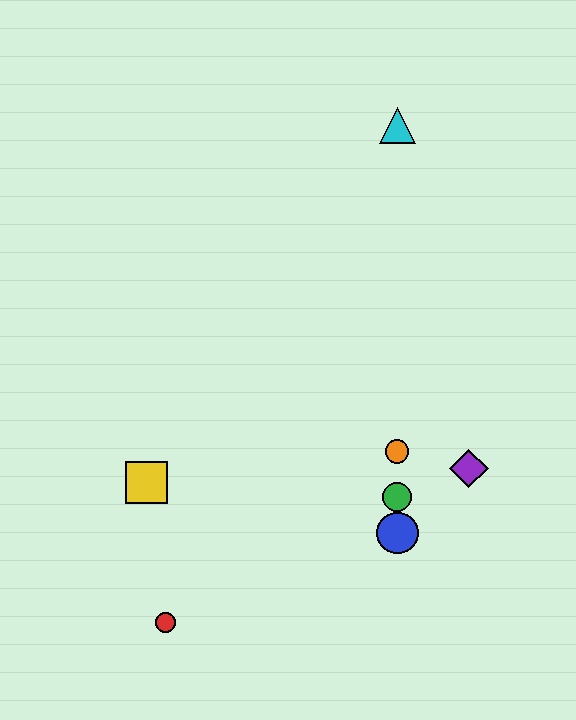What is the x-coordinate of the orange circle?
The orange circle is at x≈397.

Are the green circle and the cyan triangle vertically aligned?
Yes, both are at x≈397.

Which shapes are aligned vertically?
The blue circle, the green circle, the orange circle, the cyan triangle are aligned vertically.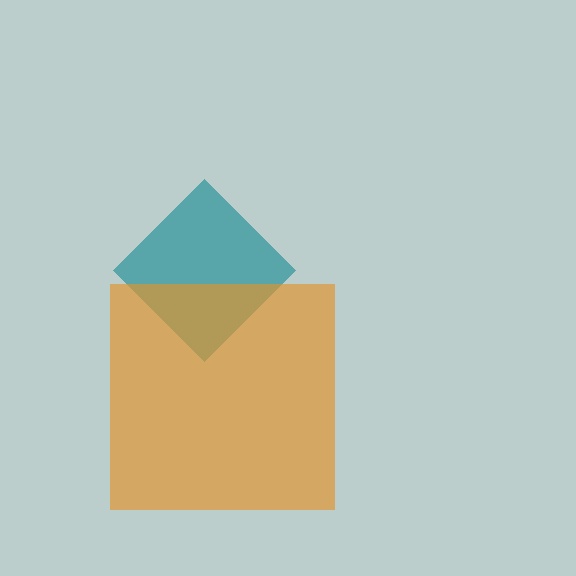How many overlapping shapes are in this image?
There are 2 overlapping shapes in the image.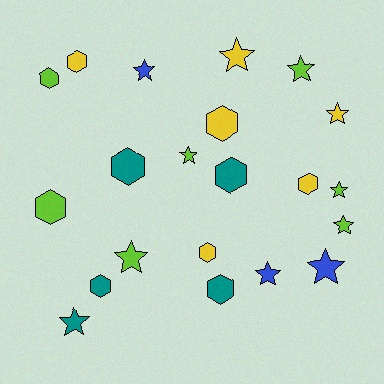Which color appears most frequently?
Lime, with 7 objects.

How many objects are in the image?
There are 21 objects.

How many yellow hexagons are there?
There are 4 yellow hexagons.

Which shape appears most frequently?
Star, with 11 objects.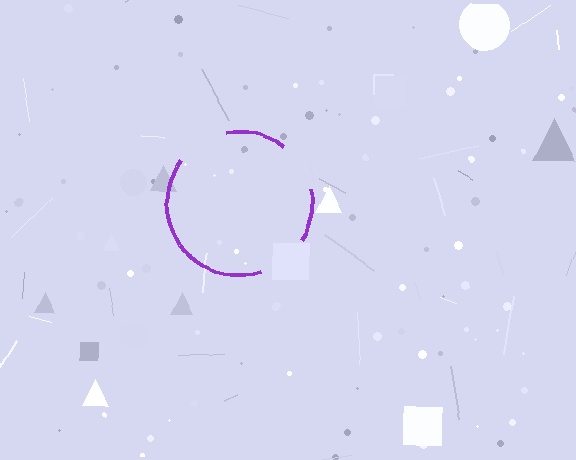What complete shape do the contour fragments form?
The contour fragments form a circle.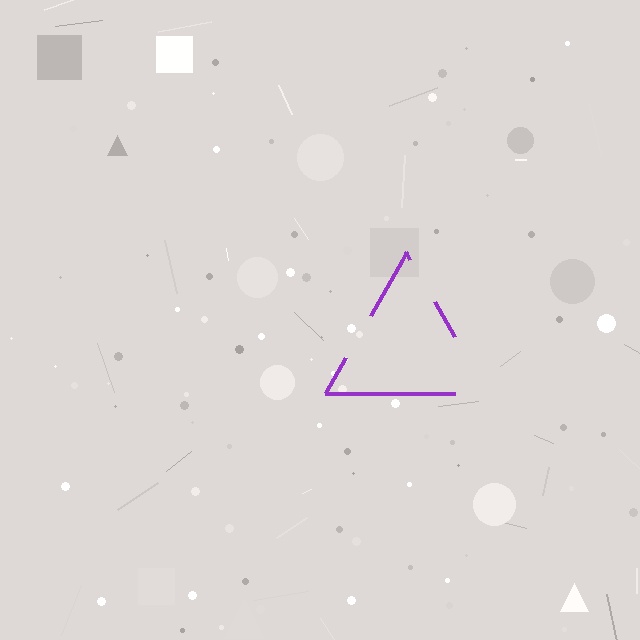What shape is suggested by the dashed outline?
The dashed outline suggests a triangle.